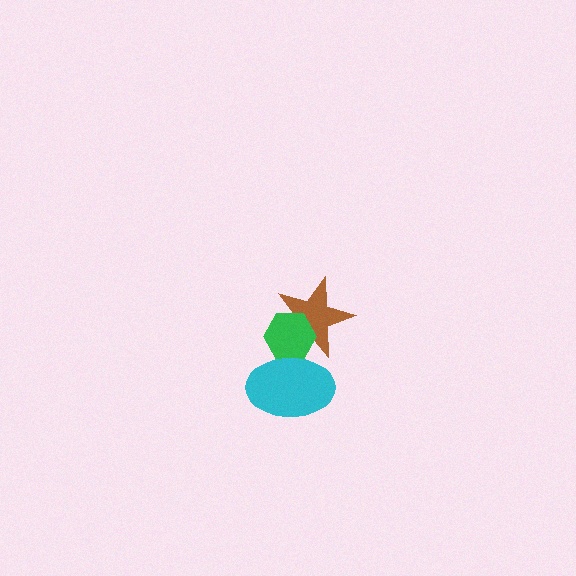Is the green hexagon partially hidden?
Yes, it is partially covered by another shape.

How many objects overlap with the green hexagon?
2 objects overlap with the green hexagon.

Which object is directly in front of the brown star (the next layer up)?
The green hexagon is directly in front of the brown star.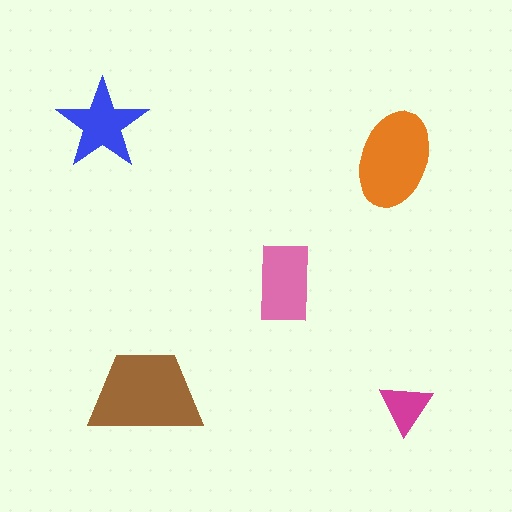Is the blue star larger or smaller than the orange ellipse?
Smaller.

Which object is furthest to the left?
The blue star is leftmost.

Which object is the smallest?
The magenta triangle.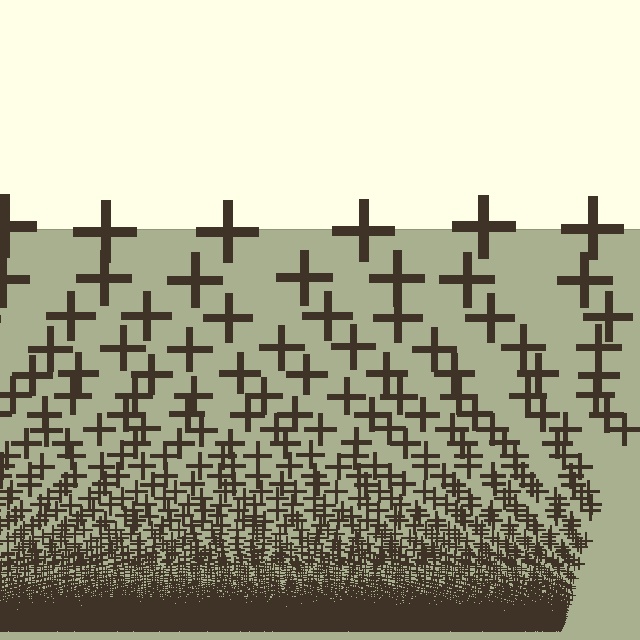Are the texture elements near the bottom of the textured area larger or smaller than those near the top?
Smaller. The gradient is inverted — elements near the bottom are smaller and denser.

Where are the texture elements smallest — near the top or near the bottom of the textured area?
Near the bottom.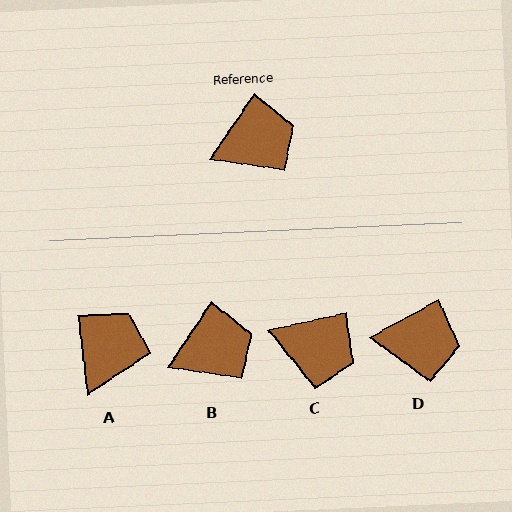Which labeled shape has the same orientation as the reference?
B.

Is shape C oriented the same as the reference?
No, it is off by about 44 degrees.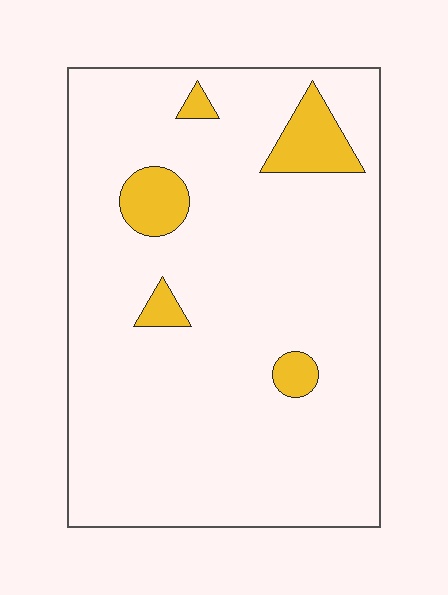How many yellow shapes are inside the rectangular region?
5.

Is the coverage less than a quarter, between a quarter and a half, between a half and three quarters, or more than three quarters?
Less than a quarter.